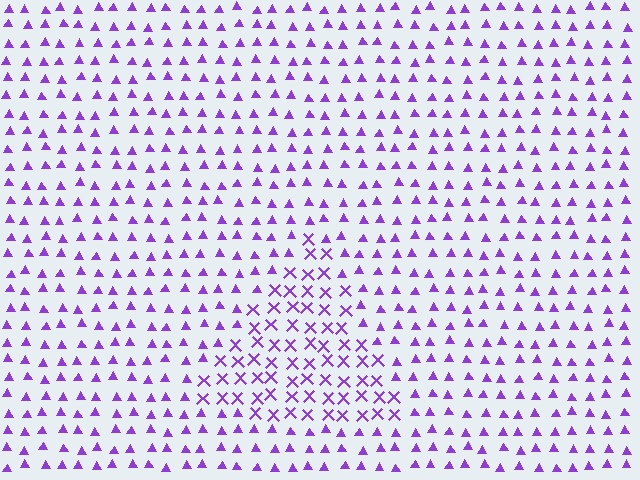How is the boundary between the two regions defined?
The boundary is defined by a change in element shape: X marks inside vs. triangles outside. All elements share the same color and spacing.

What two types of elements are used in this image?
The image uses X marks inside the triangle region and triangles outside it.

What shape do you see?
I see a triangle.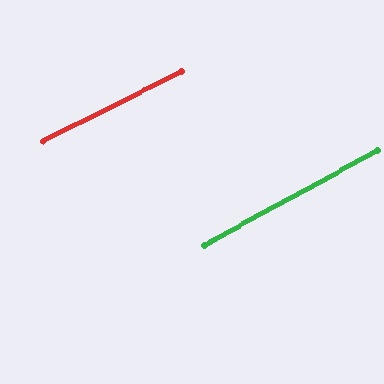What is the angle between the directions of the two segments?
Approximately 2 degrees.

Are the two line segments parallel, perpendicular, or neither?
Parallel — their directions differ by only 1.8°.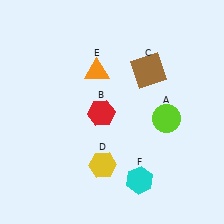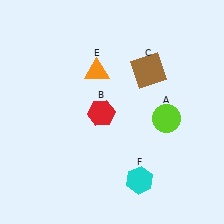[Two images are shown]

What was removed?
The yellow hexagon (D) was removed in Image 2.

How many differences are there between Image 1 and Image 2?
There is 1 difference between the two images.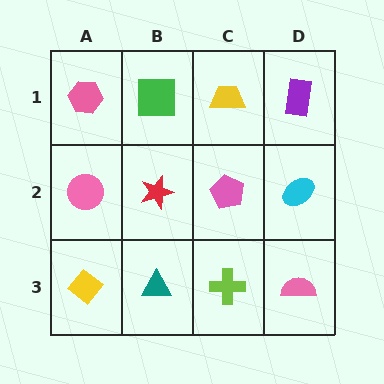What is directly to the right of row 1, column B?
A yellow trapezoid.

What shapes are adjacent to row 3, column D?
A cyan ellipse (row 2, column D), a lime cross (row 3, column C).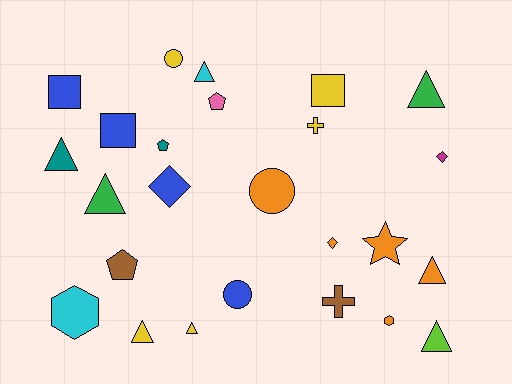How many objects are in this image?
There are 25 objects.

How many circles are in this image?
There are 3 circles.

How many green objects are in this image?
There are 2 green objects.